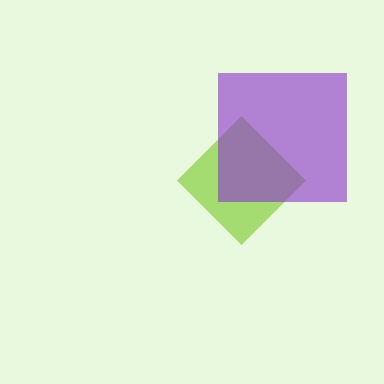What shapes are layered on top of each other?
The layered shapes are: a lime diamond, a purple square.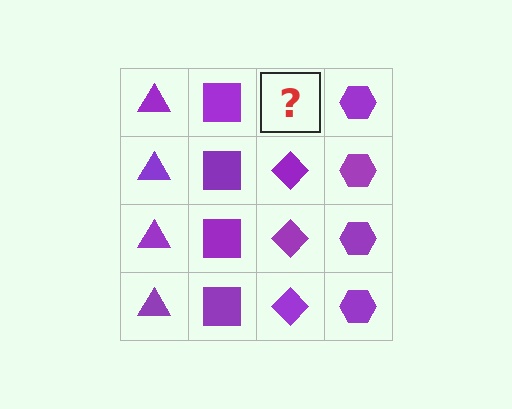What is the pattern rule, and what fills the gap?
The rule is that each column has a consistent shape. The gap should be filled with a purple diamond.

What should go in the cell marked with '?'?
The missing cell should contain a purple diamond.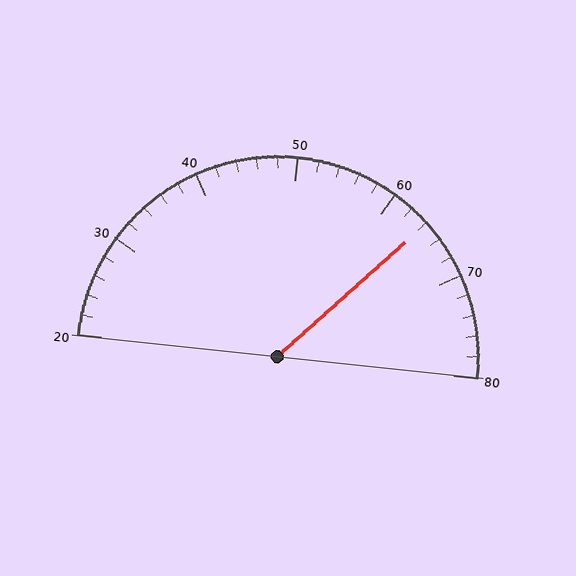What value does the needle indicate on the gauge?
The needle indicates approximately 64.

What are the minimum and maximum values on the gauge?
The gauge ranges from 20 to 80.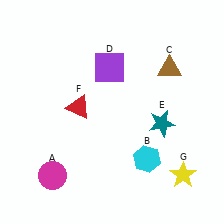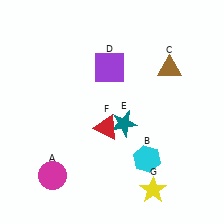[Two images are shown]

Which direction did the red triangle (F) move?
The red triangle (F) moved right.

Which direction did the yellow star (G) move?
The yellow star (G) moved left.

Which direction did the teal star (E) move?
The teal star (E) moved left.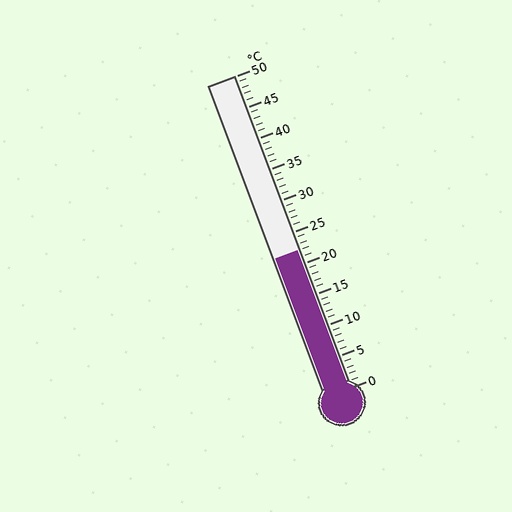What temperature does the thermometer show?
The thermometer shows approximately 22°C.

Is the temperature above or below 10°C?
The temperature is above 10°C.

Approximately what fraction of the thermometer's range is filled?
The thermometer is filled to approximately 45% of its range.